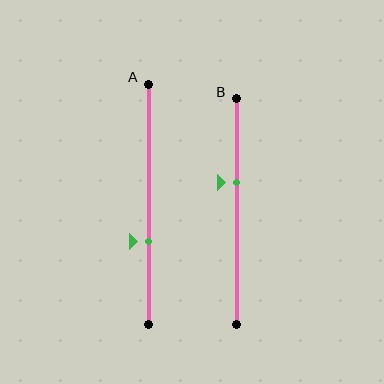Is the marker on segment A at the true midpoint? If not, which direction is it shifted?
No, the marker on segment A is shifted downward by about 15% of the segment length.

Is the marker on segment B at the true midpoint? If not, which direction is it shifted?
No, the marker on segment B is shifted upward by about 13% of the segment length.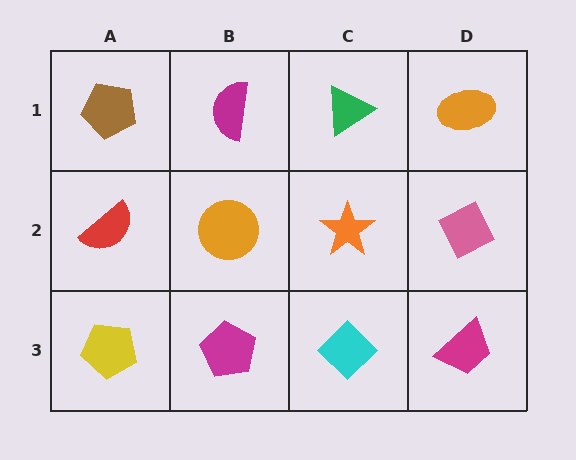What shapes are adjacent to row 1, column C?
An orange star (row 2, column C), a magenta semicircle (row 1, column B), an orange ellipse (row 1, column D).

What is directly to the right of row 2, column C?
A pink diamond.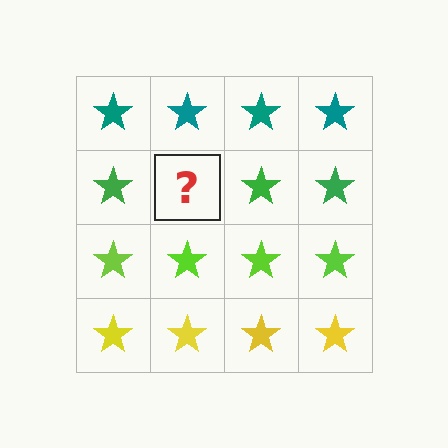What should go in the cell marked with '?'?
The missing cell should contain a green star.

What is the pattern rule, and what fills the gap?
The rule is that each row has a consistent color. The gap should be filled with a green star.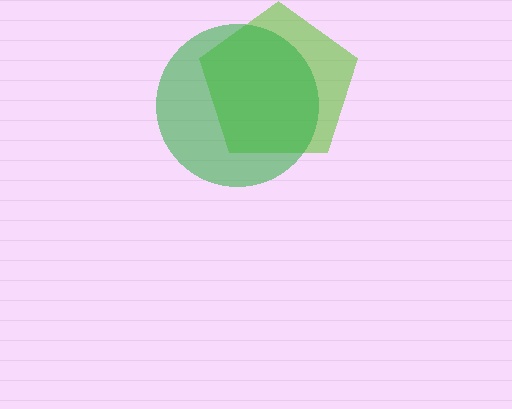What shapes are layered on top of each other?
The layered shapes are: a lime pentagon, a green circle.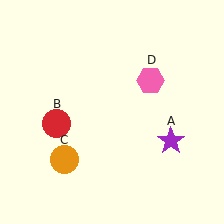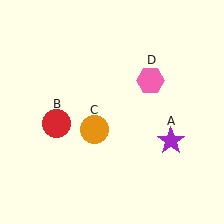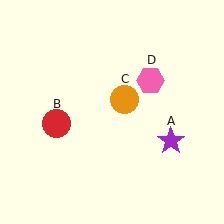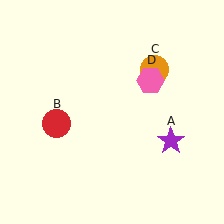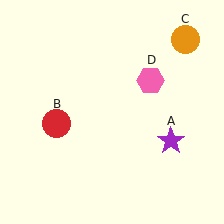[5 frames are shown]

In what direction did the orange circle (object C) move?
The orange circle (object C) moved up and to the right.